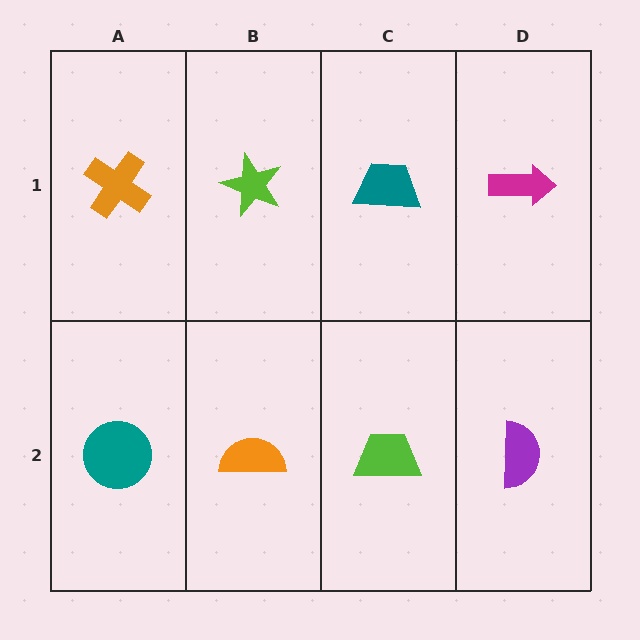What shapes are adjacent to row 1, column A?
A teal circle (row 2, column A), a lime star (row 1, column B).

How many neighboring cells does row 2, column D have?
2.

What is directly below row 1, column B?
An orange semicircle.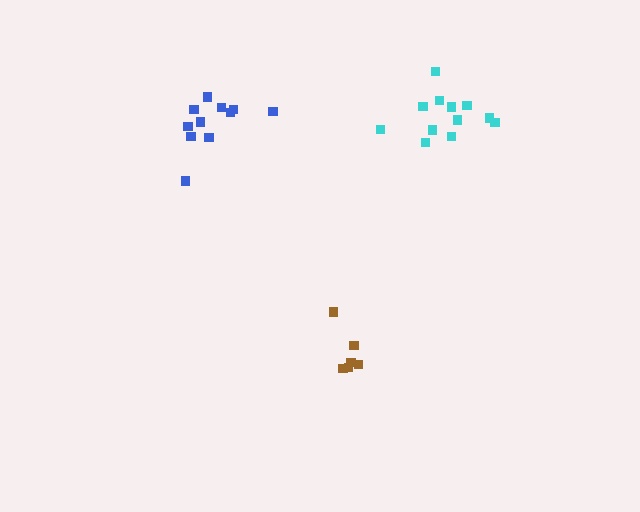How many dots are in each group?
Group 1: 12 dots, Group 2: 6 dots, Group 3: 11 dots (29 total).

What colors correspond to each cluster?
The clusters are colored: cyan, brown, blue.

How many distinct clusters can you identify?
There are 3 distinct clusters.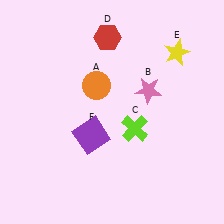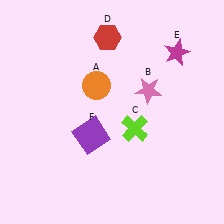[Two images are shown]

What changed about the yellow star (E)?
In Image 1, E is yellow. In Image 2, it changed to magenta.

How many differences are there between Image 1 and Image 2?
There is 1 difference between the two images.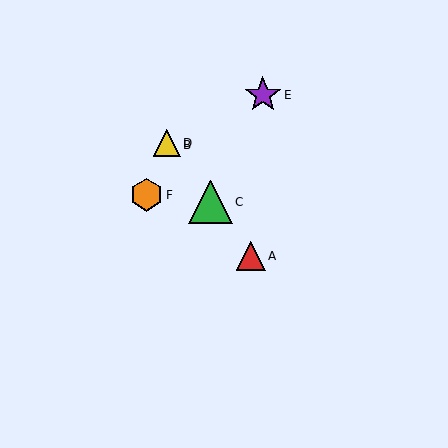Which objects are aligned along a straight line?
Objects A, B, C, D are aligned along a straight line.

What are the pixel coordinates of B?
Object B is at (168, 145).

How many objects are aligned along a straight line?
4 objects (A, B, C, D) are aligned along a straight line.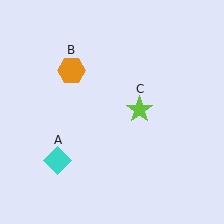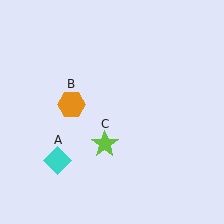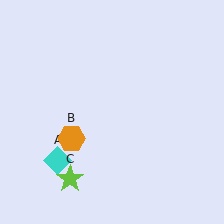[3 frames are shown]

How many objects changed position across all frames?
2 objects changed position: orange hexagon (object B), lime star (object C).